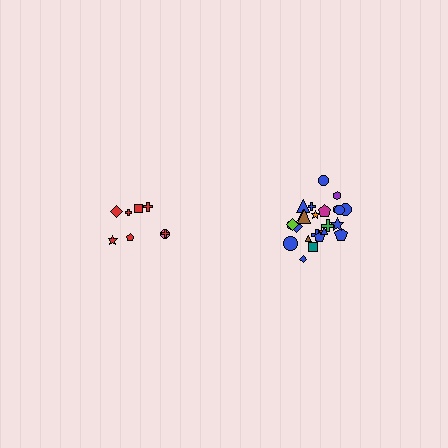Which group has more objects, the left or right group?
The right group.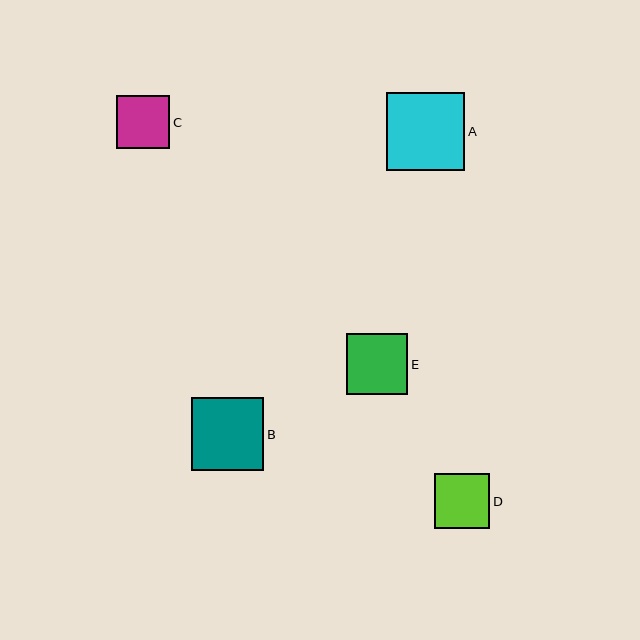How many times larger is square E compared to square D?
Square E is approximately 1.1 times the size of square D.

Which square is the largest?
Square A is the largest with a size of approximately 78 pixels.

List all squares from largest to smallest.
From largest to smallest: A, B, E, D, C.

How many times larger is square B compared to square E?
Square B is approximately 1.2 times the size of square E.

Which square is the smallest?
Square C is the smallest with a size of approximately 53 pixels.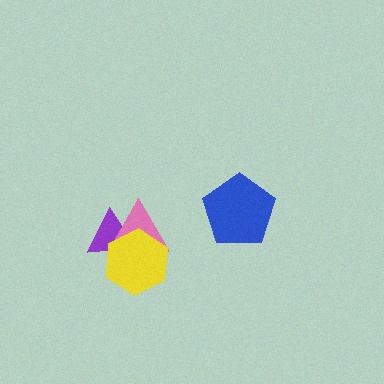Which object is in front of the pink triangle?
The yellow hexagon is in front of the pink triangle.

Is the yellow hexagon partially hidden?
No, no other shape covers it.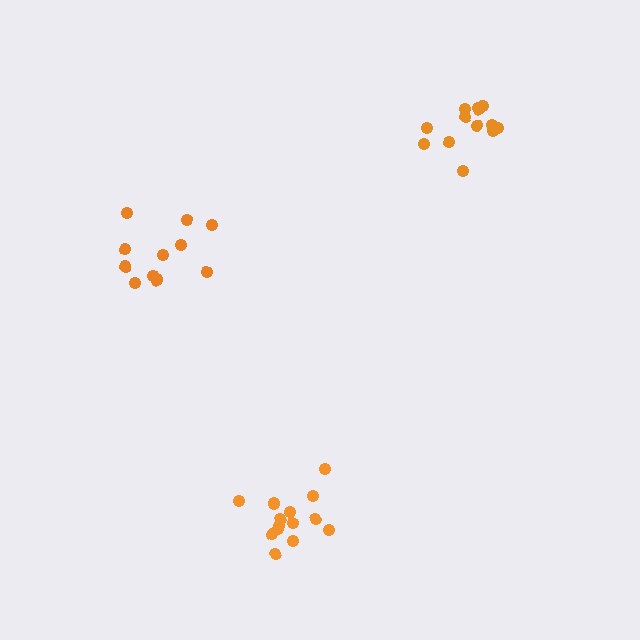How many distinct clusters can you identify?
There are 3 distinct clusters.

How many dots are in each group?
Group 1: 14 dots, Group 2: 14 dots, Group 3: 11 dots (39 total).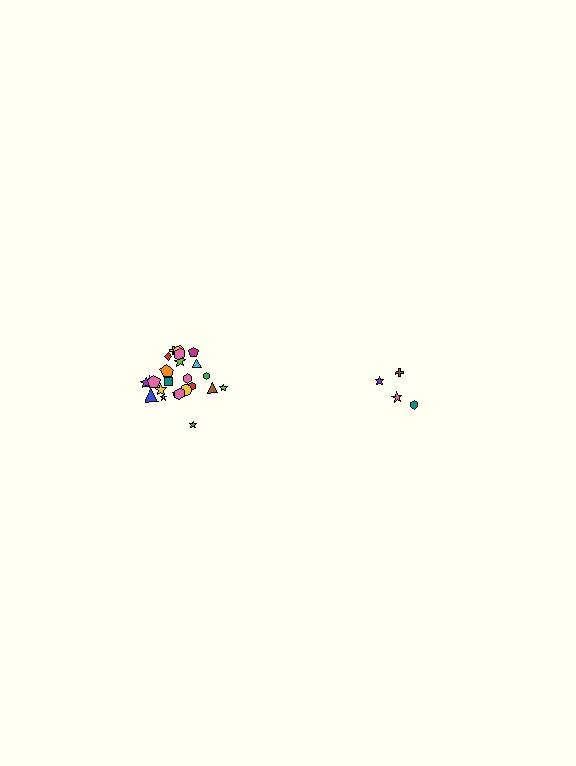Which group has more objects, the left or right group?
The left group.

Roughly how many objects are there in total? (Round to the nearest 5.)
Roughly 30 objects in total.